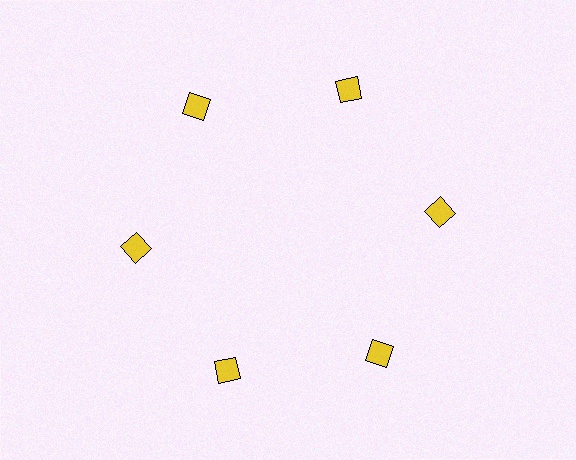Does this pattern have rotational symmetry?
Yes, this pattern has 6-fold rotational symmetry. It looks the same after rotating 60 degrees around the center.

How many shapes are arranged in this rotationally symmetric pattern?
There are 6 shapes, arranged in 6 groups of 1.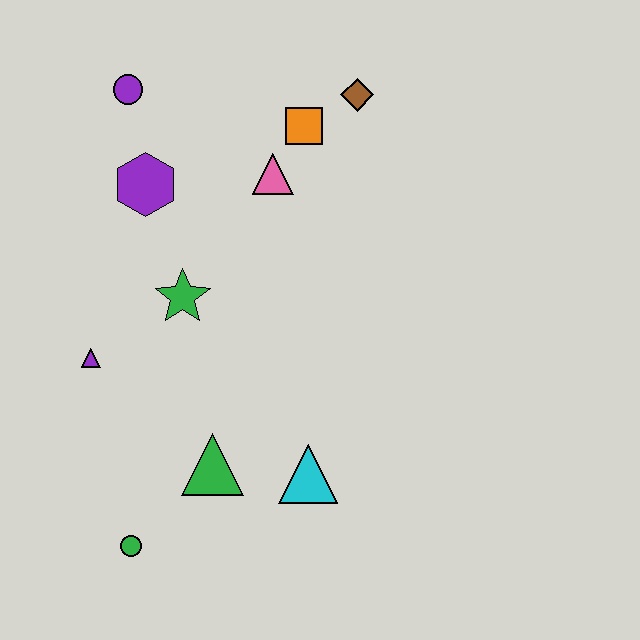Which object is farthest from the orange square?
The green circle is farthest from the orange square.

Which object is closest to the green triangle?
The cyan triangle is closest to the green triangle.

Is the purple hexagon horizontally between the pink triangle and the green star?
No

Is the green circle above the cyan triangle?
No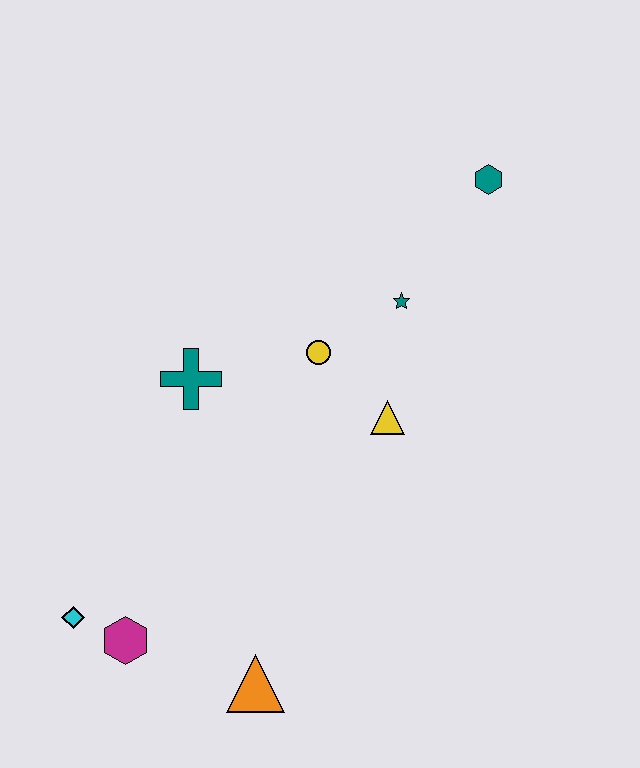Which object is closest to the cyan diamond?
The magenta hexagon is closest to the cyan diamond.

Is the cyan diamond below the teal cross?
Yes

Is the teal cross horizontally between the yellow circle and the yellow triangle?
No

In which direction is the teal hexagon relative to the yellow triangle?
The teal hexagon is above the yellow triangle.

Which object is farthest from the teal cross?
The teal hexagon is farthest from the teal cross.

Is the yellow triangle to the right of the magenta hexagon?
Yes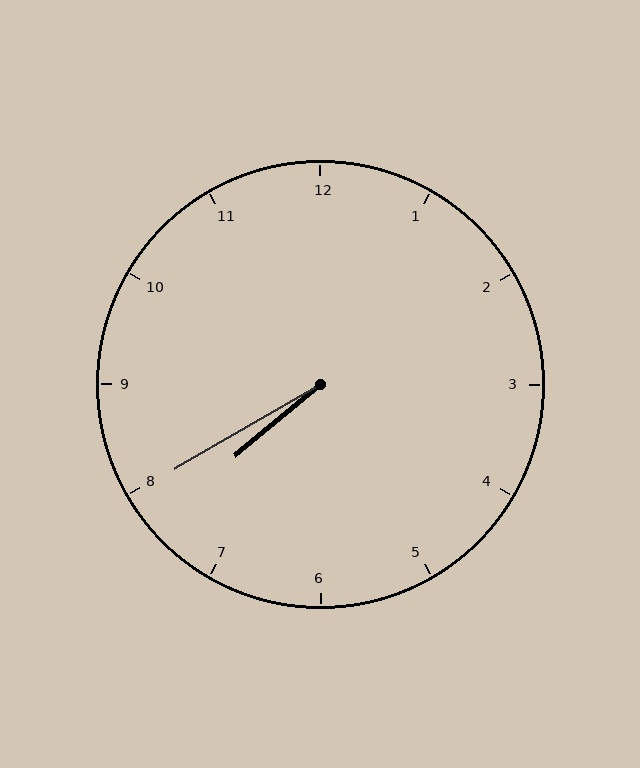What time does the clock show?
7:40.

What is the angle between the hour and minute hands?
Approximately 10 degrees.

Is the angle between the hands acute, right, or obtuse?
It is acute.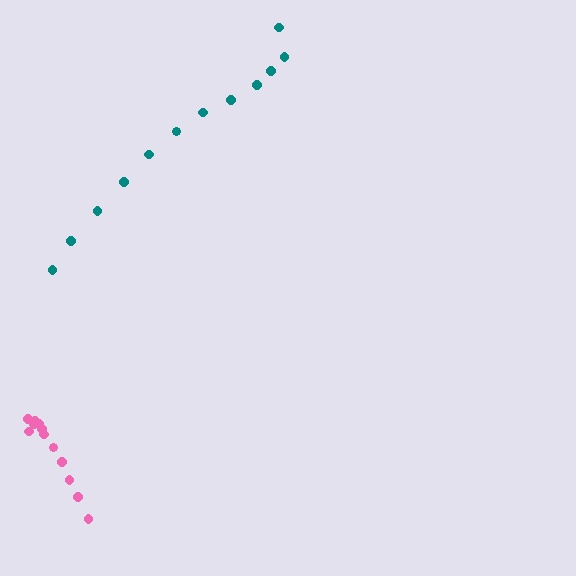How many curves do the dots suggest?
There are 2 distinct paths.